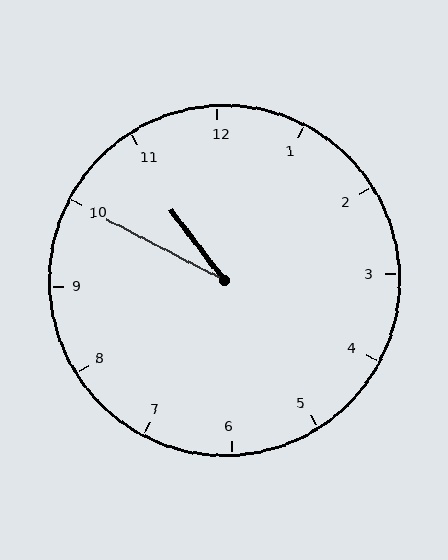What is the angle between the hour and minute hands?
Approximately 25 degrees.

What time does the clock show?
10:50.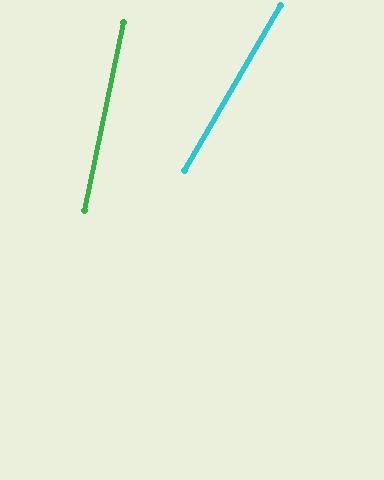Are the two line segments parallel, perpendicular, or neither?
Neither parallel nor perpendicular — they differ by about 19°.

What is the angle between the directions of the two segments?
Approximately 19 degrees.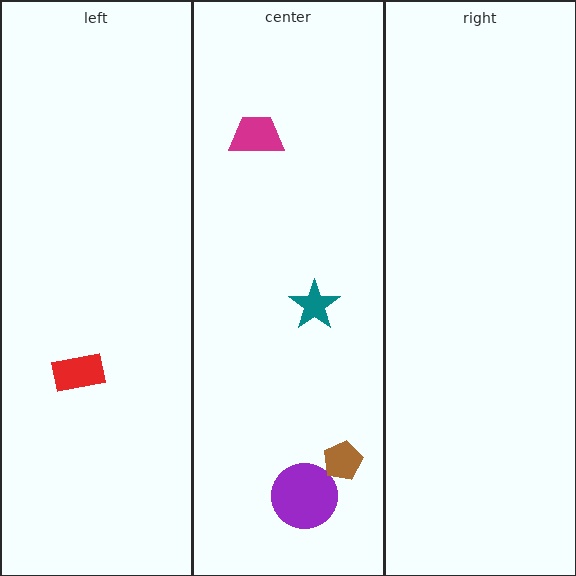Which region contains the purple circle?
The center region.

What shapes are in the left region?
The red rectangle.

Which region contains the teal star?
The center region.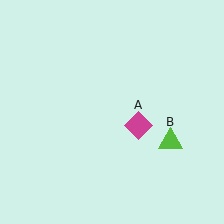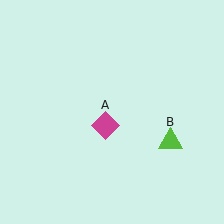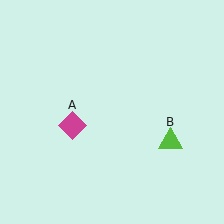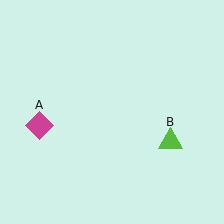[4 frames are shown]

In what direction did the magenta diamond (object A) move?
The magenta diamond (object A) moved left.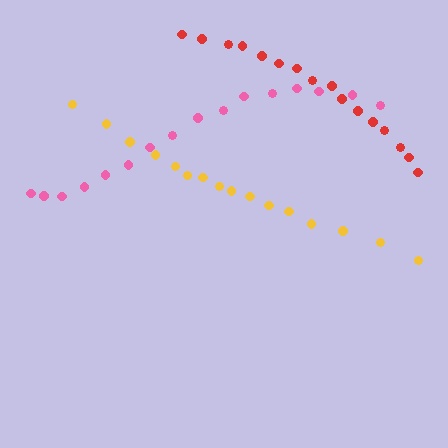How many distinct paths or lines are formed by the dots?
There are 3 distinct paths.